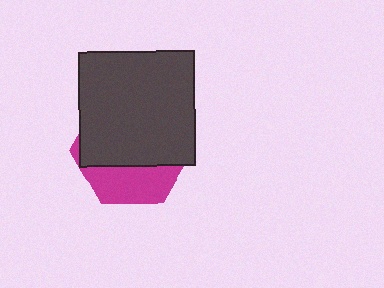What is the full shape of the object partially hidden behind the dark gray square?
The partially hidden object is a magenta hexagon.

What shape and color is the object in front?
The object in front is a dark gray square.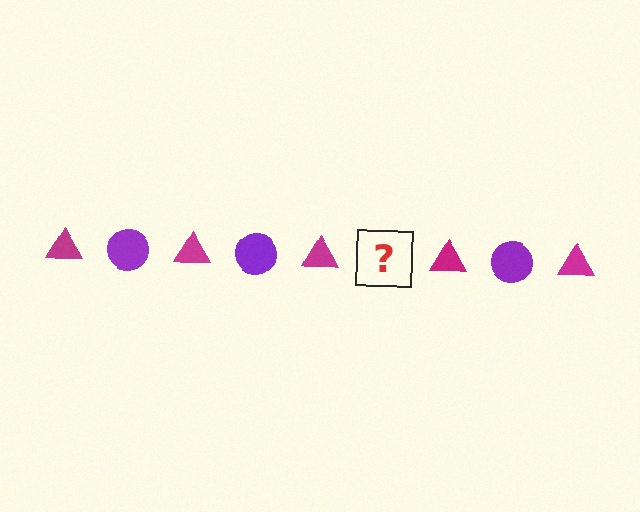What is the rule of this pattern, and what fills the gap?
The rule is that the pattern alternates between magenta triangle and purple circle. The gap should be filled with a purple circle.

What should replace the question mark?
The question mark should be replaced with a purple circle.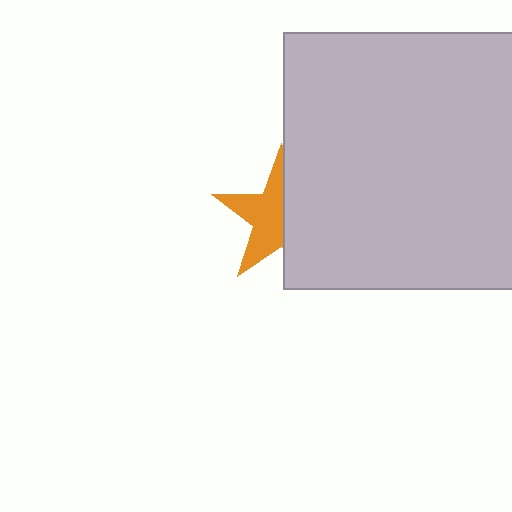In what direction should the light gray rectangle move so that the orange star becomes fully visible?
The light gray rectangle should move right. That is the shortest direction to clear the overlap and leave the orange star fully visible.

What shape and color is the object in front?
The object in front is a light gray rectangle.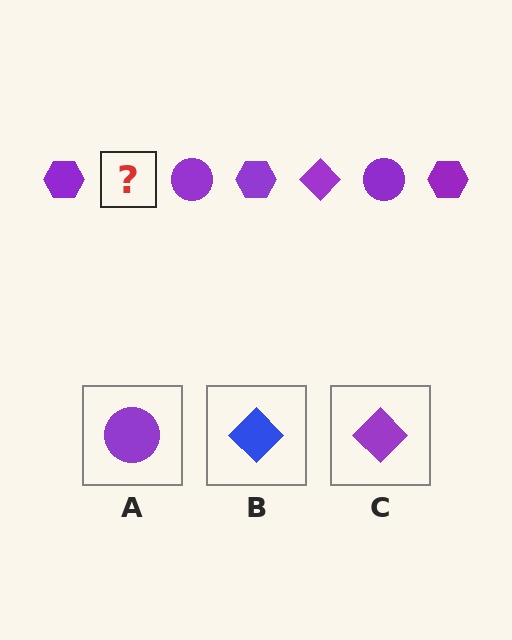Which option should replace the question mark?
Option C.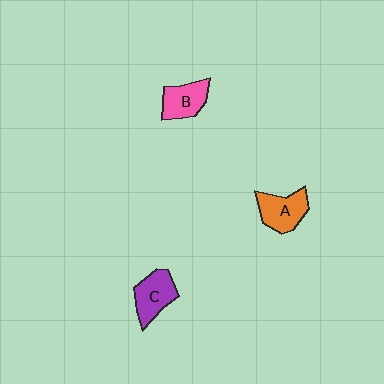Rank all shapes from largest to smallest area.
From largest to smallest: A (orange), C (purple), B (pink).